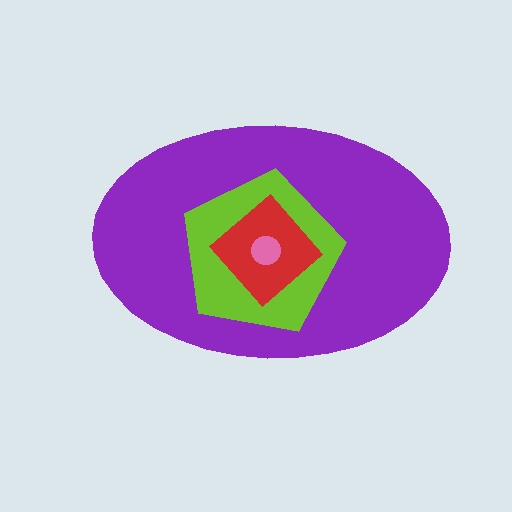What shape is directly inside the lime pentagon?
The red diamond.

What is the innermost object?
The pink circle.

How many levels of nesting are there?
4.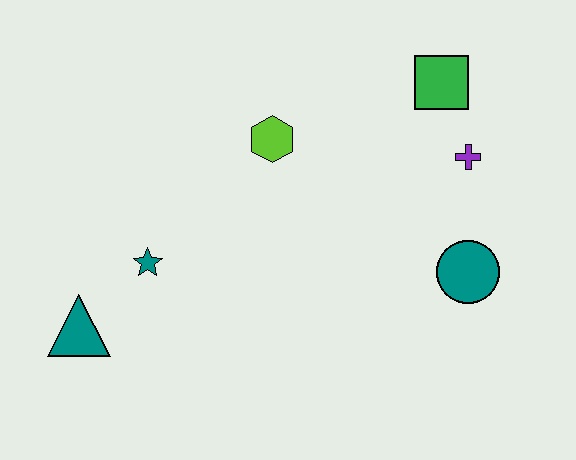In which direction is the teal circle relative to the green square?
The teal circle is below the green square.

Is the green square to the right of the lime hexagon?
Yes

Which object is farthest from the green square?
The teal triangle is farthest from the green square.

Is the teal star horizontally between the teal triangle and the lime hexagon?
Yes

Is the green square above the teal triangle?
Yes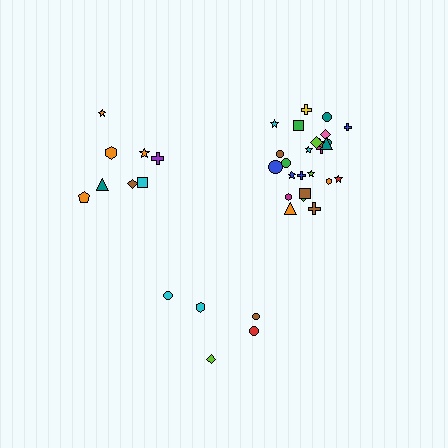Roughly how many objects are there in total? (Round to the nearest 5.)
Roughly 40 objects in total.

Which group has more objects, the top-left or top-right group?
The top-right group.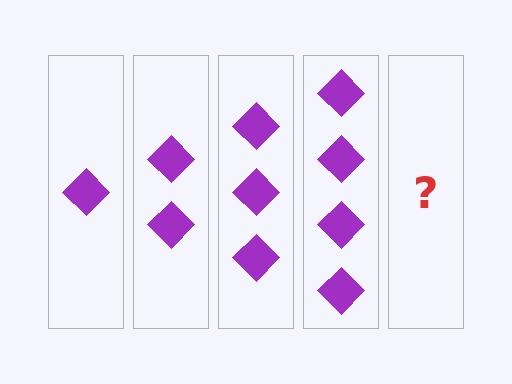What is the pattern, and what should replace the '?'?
The pattern is that each step adds one more diamond. The '?' should be 5 diamonds.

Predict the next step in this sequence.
The next step is 5 diamonds.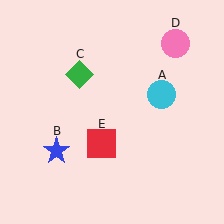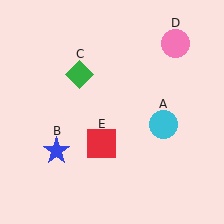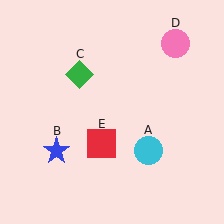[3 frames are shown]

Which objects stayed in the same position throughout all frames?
Blue star (object B) and green diamond (object C) and pink circle (object D) and red square (object E) remained stationary.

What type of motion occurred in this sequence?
The cyan circle (object A) rotated clockwise around the center of the scene.